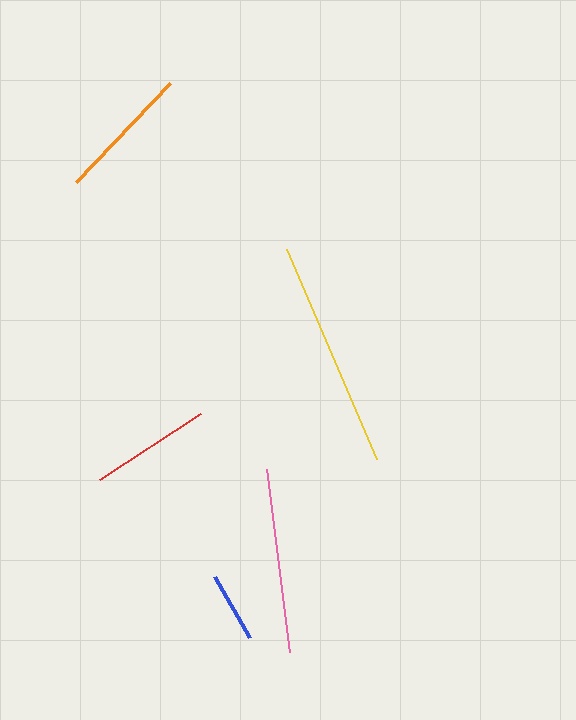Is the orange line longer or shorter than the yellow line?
The yellow line is longer than the orange line.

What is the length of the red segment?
The red segment is approximately 121 pixels long.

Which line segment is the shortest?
The blue line is the shortest at approximately 71 pixels.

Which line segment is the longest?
The yellow line is the longest at approximately 229 pixels.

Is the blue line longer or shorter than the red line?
The red line is longer than the blue line.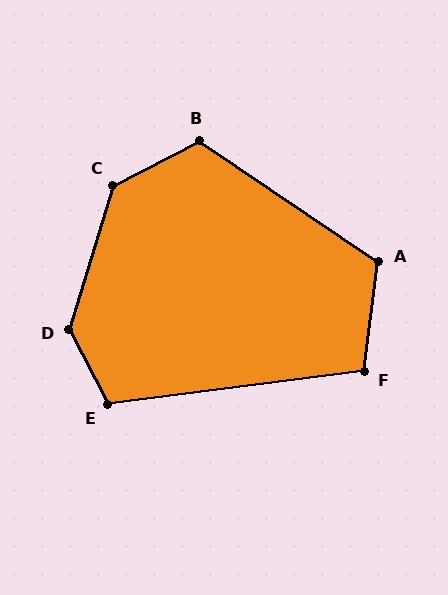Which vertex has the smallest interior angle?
F, at approximately 105 degrees.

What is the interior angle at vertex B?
Approximately 119 degrees (obtuse).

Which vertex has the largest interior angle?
D, at approximately 136 degrees.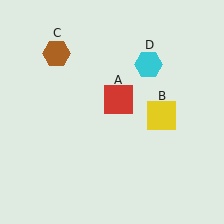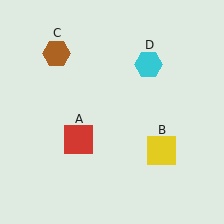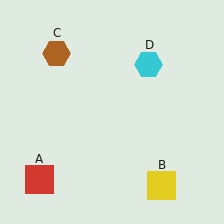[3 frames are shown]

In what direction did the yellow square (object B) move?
The yellow square (object B) moved down.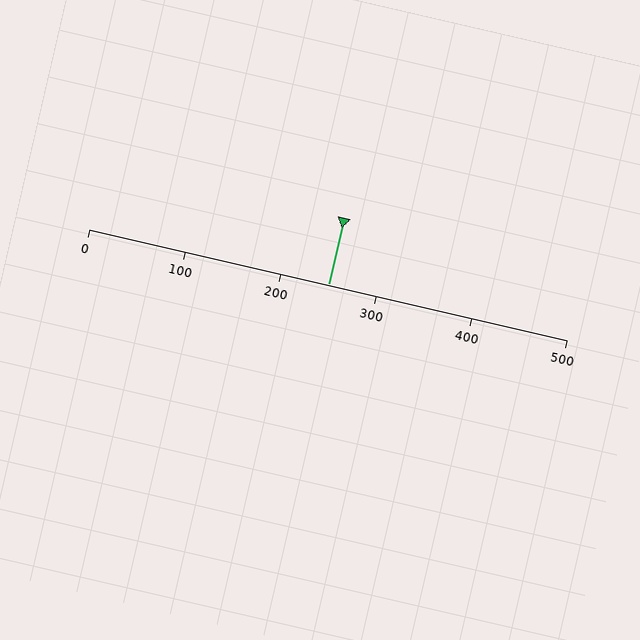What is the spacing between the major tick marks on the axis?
The major ticks are spaced 100 apart.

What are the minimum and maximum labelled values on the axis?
The axis runs from 0 to 500.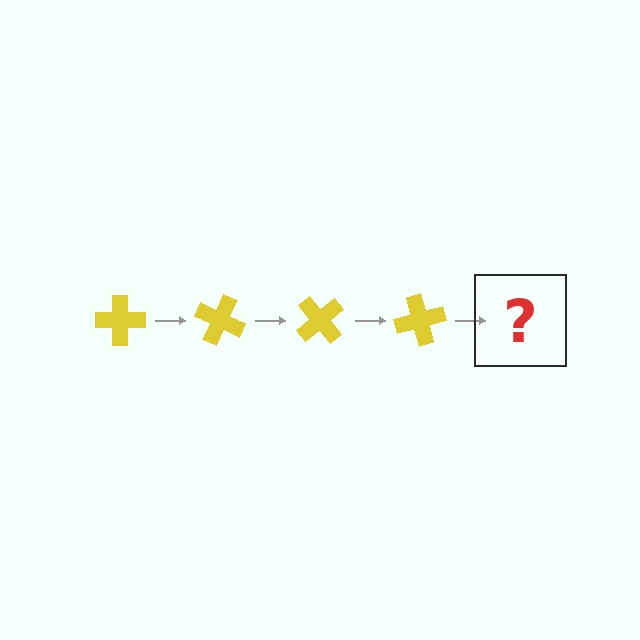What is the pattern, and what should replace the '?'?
The pattern is that the cross rotates 25 degrees each step. The '?' should be a yellow cross rotated 100 degrees.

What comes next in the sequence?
The next element should be a yellow cross rotated 100 degrees.